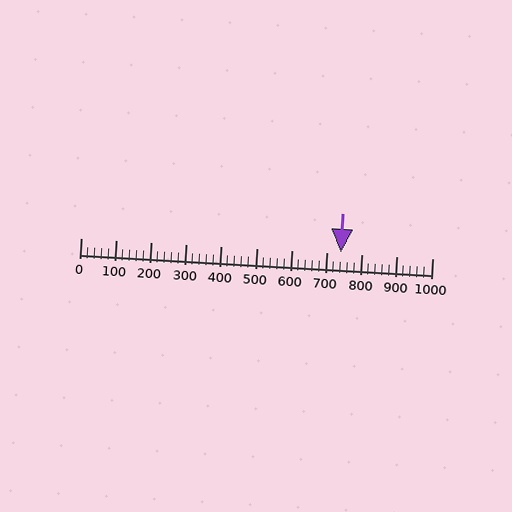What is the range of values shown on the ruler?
The ruler shows values from 0 to 1000.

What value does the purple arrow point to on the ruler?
The purple arrow points to approximately 740.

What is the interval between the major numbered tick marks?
The major tick marks are spaced 100 units apart.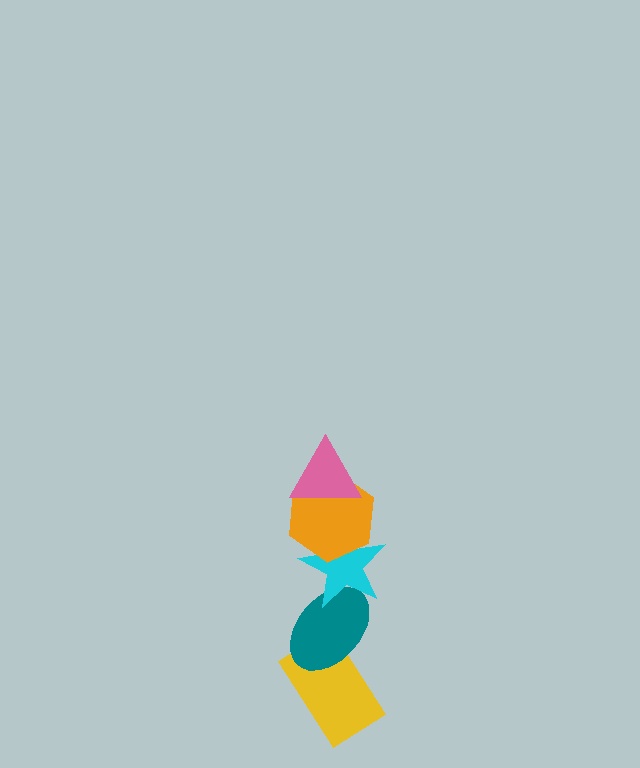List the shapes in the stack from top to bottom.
From top to bottom: the pink triangle, the orange hexagon, the cyan star, the teal ellipse, the yellow rectangle.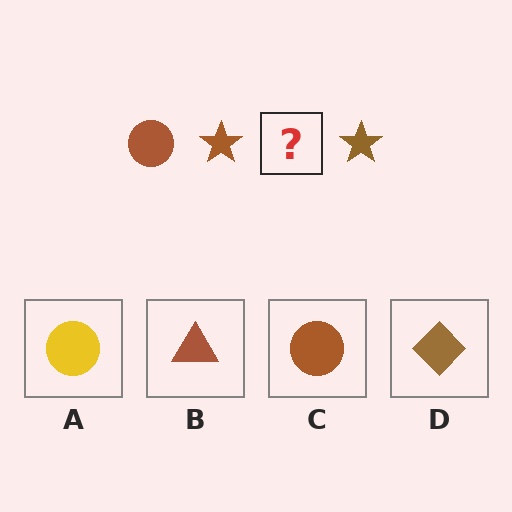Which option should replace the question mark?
Option C.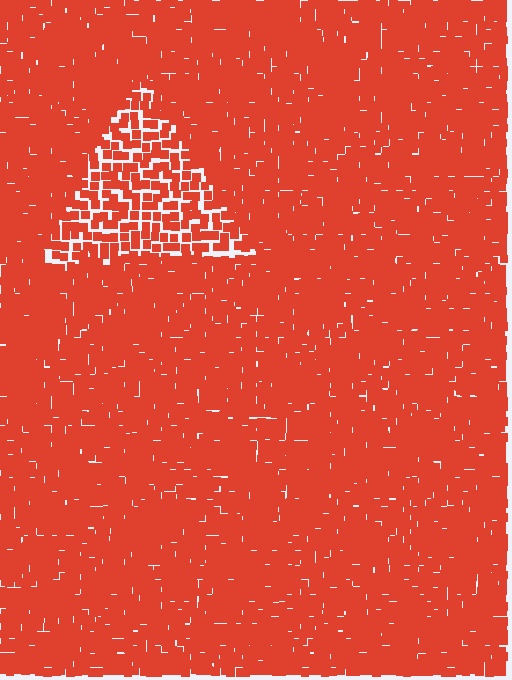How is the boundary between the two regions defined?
The boundary is defined by a change in element density (approximately 1.9x ratio). All elements are the same color, size, and shape.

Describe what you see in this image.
The image contains small red elements arranged at two different densities. A triangle-shaped region is visible where the elements are less densely packed than the surrounding area.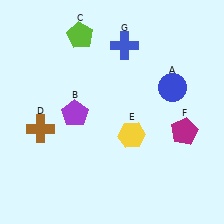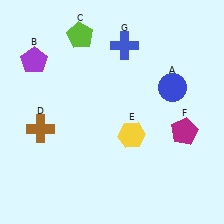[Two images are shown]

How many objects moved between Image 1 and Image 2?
1 object moved between the two images.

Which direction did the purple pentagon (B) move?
The purple pentagon (B) moved up.